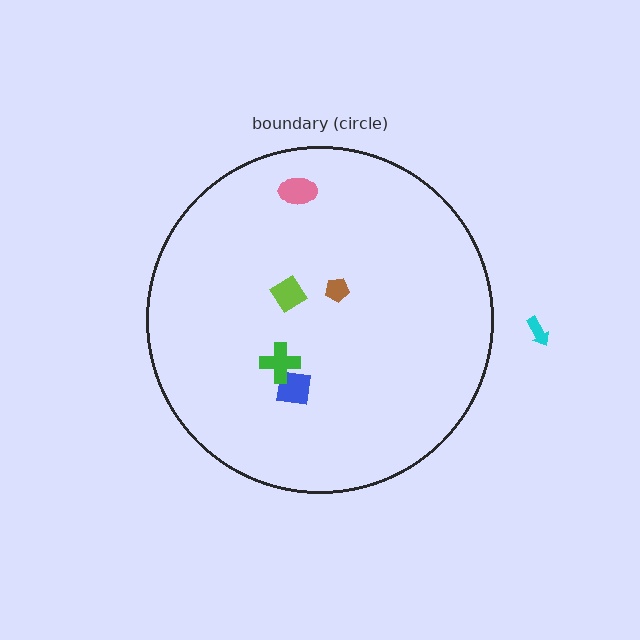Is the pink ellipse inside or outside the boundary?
Inside.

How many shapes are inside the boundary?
5 inside, 1 outside.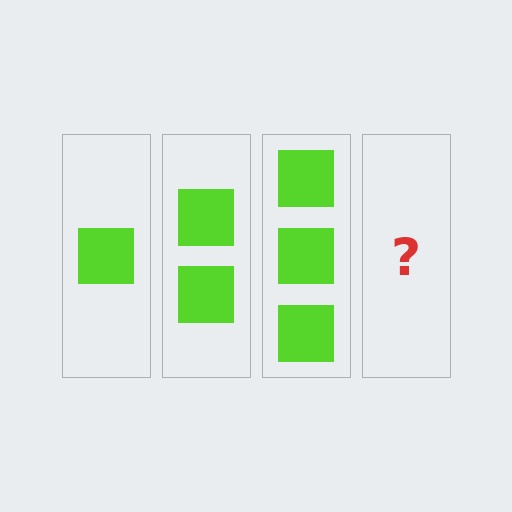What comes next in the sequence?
The next element should be 4 squares.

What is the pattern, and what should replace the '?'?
The pattern is that each step adds one more square. The '?' should be 4 squares.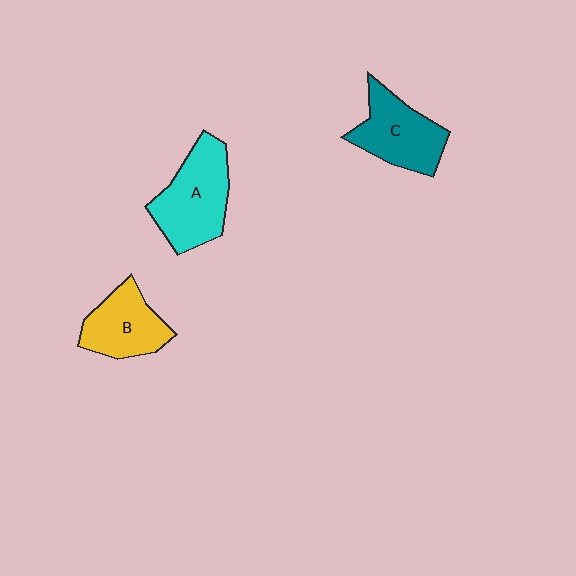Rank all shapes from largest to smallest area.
From largest to smallest: A (cyan), C (teal), B (yellow).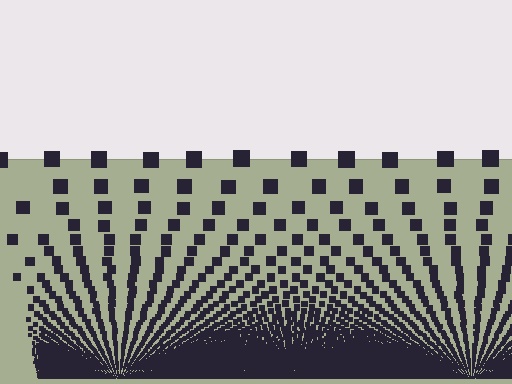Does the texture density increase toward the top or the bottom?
Density increases toward the bottom.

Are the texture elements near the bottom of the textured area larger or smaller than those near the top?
Smaller. The gradient is inverted — elements near the bottom are smaller and denser.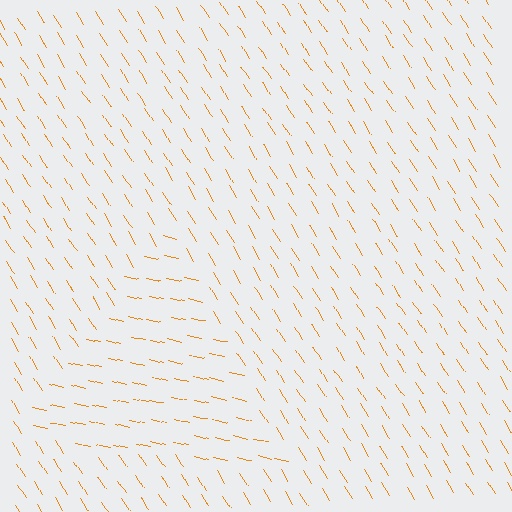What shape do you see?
I see a triangle.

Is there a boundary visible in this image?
Yes, there is a texture boundary formed by a change in line orientation.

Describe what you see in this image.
The image is filled with small orange line segments. A triangle region in the image has lines oriented differently from the surrounding lines, creating a visible texture boundary.